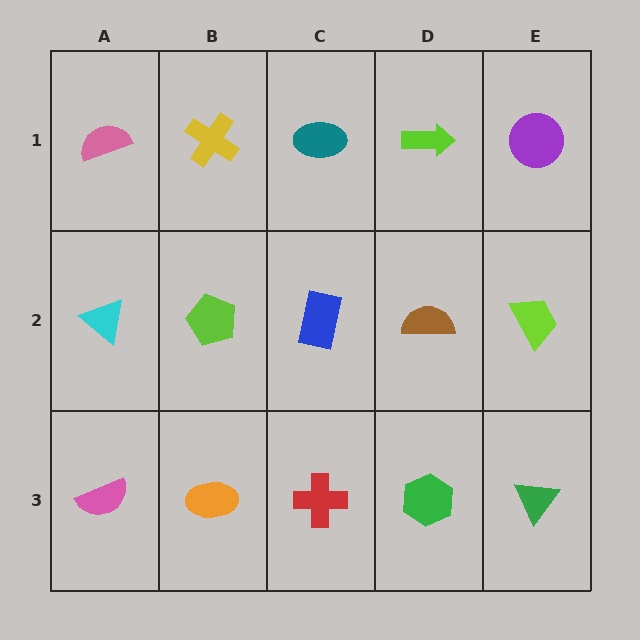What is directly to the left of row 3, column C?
An orange ellipse.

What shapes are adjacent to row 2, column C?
A teal ellipse (row 1, column C), a red cross (row 3, column C), a lime pentagon (row 2, column B), a brown semicircle (row 2, column D).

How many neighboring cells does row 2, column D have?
4.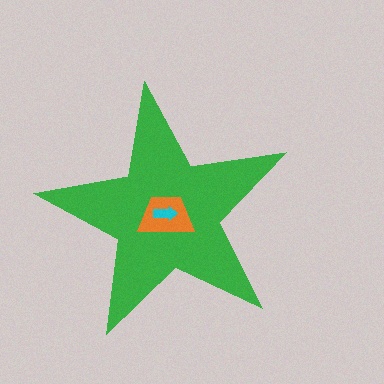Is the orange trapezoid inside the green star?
Yes.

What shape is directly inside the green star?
The orange trapezoid.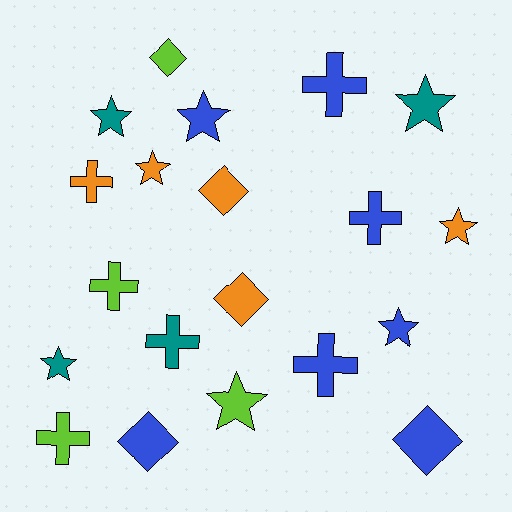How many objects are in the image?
There are 20 objects.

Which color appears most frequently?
Blue, with 7 objects.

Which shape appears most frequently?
Star, with 8 objects.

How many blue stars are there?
There are 2 blue stars.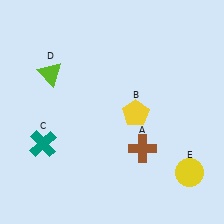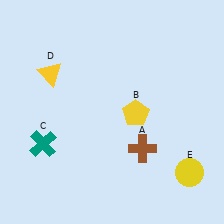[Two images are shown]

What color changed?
The triangle (D) changed from lime in Image 1 to yellow in Image 2.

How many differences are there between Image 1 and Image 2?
There is 1 difference between the two images.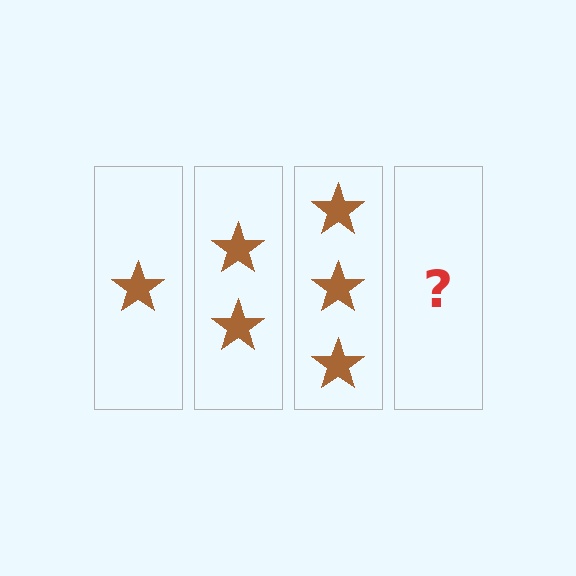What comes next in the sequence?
The next element should be 4 stars.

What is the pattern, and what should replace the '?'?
The pattern is that each step adds one more star. The '?' should be 4 stars.